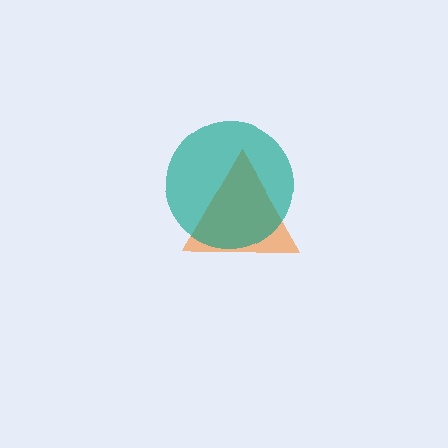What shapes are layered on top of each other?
The layered shapes are: an orange triangle, a teal circle.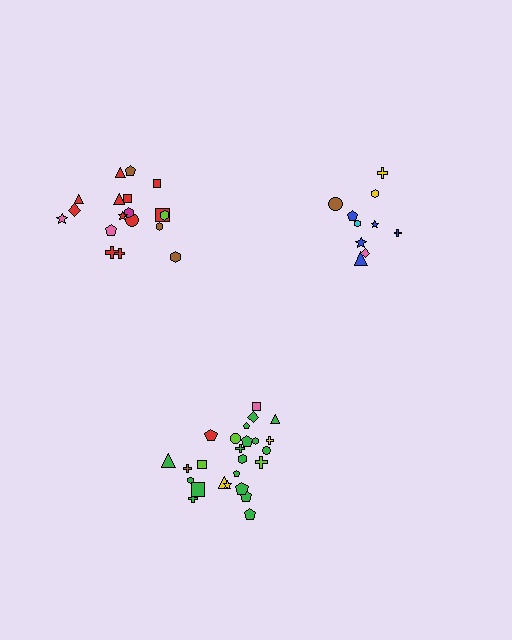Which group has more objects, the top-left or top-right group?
The top-left group.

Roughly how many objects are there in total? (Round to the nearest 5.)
Roughly 55 objects in total.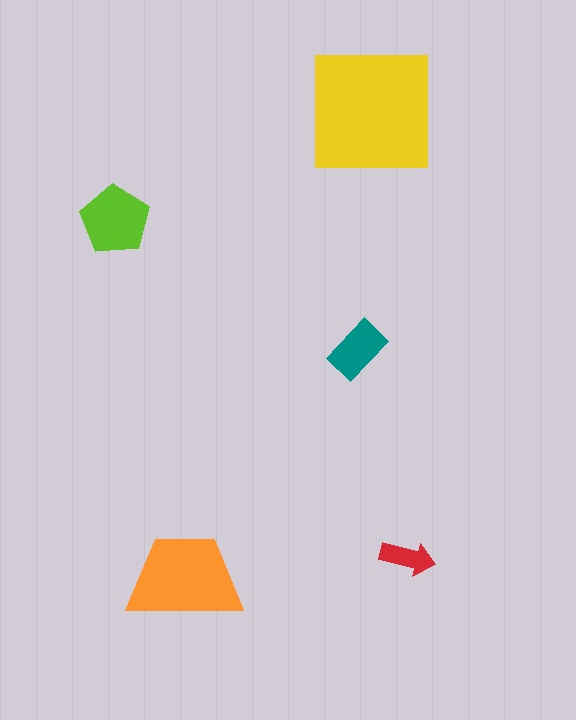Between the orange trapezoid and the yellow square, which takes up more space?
The yellow square.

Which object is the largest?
The yellow square.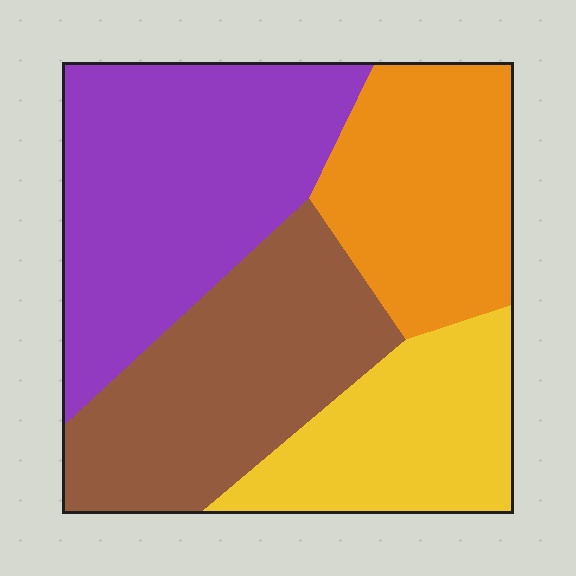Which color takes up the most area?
Purple, at roughly 35%.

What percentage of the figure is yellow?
Yellow covers about 20% of the figure.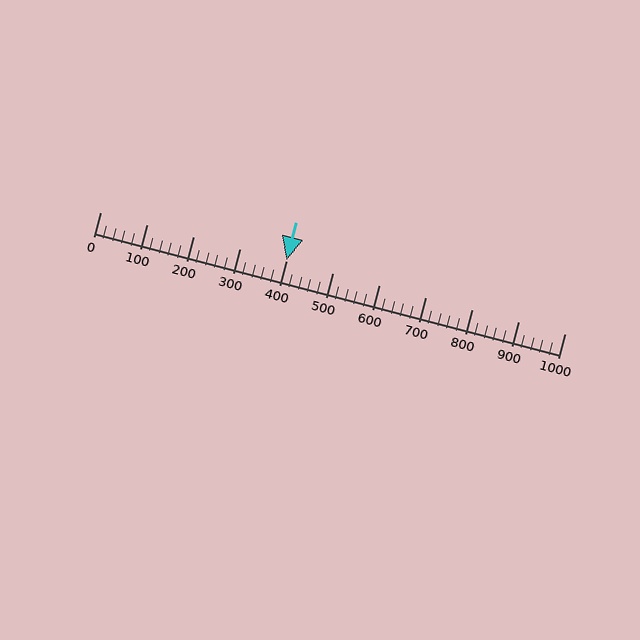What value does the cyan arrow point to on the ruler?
The cyan arrow points to approximately 400.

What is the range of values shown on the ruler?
The ruler shows values from 0 to 1000.